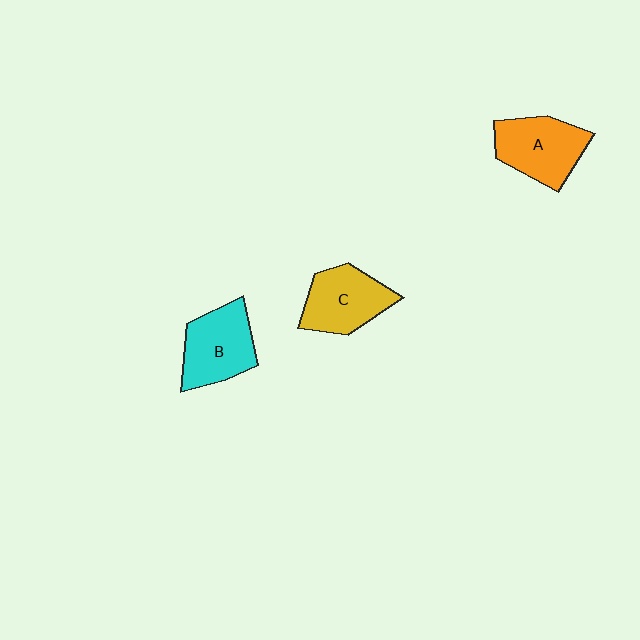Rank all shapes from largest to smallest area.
From largest to smallest: A (orange), B (cyan), C (yellow).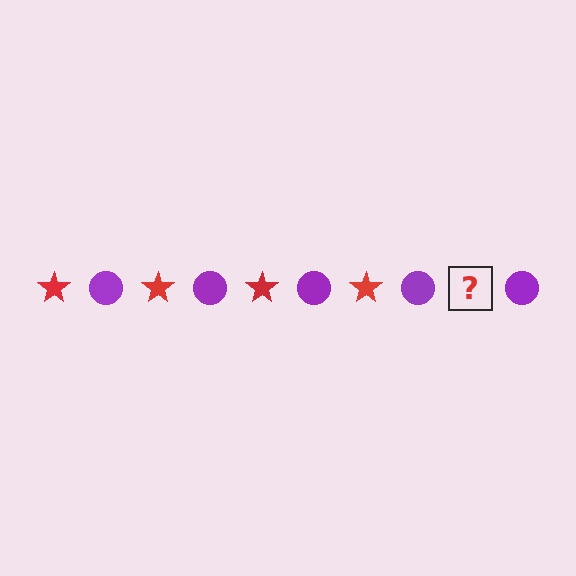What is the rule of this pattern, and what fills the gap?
The rule is that the pattern alternates between red star and purple circle. The gap should be filled with a red star.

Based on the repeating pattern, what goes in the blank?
The blank should be a red star.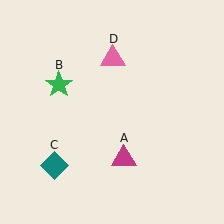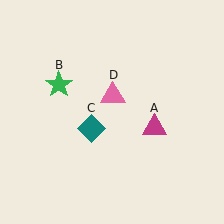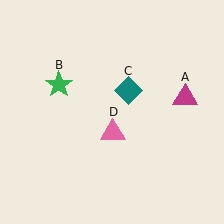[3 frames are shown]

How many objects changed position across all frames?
3 objects changed position: magenta triangle (object A), teal diamond (object C), pink triangle (object D).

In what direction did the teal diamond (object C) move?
The teal diamond (object C) moved up and to the right.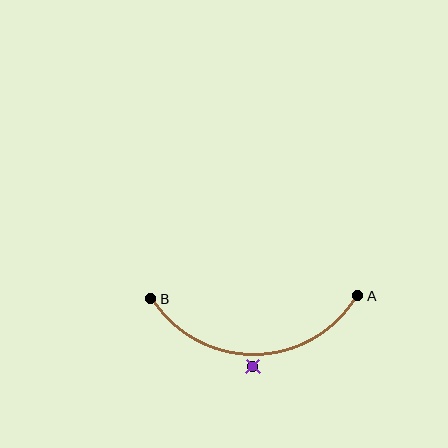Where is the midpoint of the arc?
The arc midpoint is the point on the curve farthest from the straight line joining A and B. It sits below that line.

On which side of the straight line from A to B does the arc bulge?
The arc bulges below the straight line connecting A and B.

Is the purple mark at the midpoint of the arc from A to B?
No — the purple mark does not lie on the arc at all. It sits slightly outside the curve.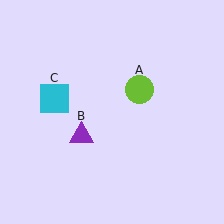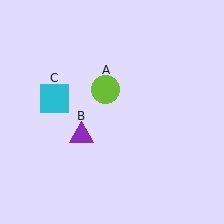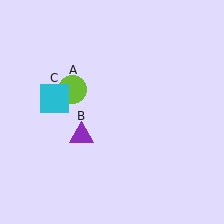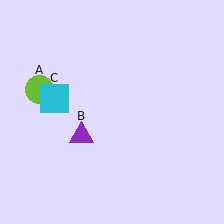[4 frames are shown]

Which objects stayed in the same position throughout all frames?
Purple triangle (object B) and cyan square (object C) remained stationary.